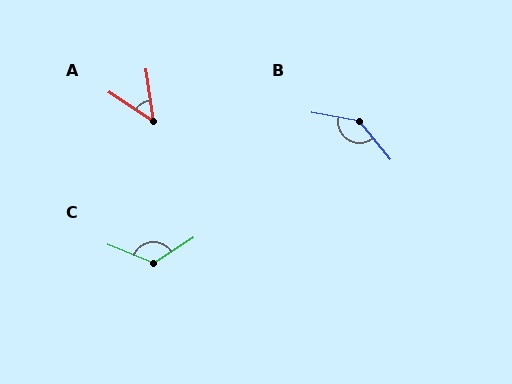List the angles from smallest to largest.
A (48°), C (125°), B (138°).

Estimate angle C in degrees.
Approximately 125 degrees.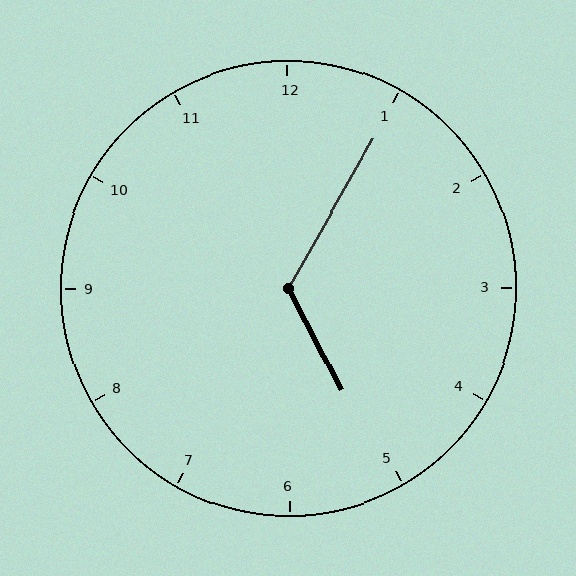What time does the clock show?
5:05.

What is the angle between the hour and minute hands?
Approximately 122 degrees.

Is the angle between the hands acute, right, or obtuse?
It is obtuse.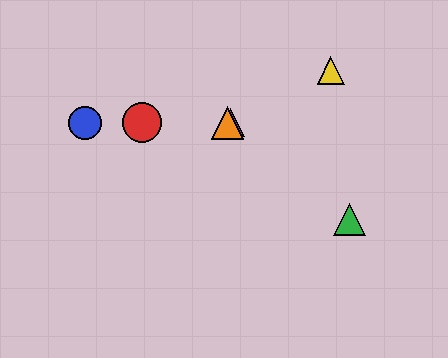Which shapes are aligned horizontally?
The red circle, the blue circle, the purple triangle, the orange triangle are aligned horizontally.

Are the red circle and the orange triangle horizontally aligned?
Yes, both are at y≈123.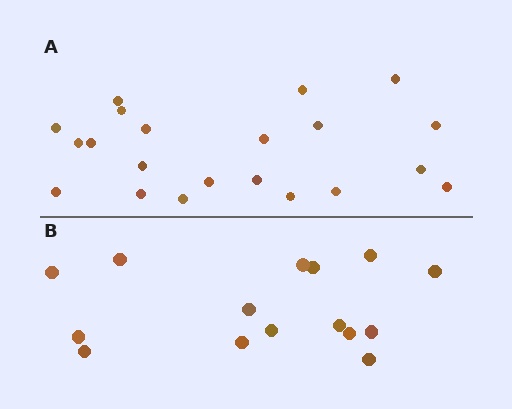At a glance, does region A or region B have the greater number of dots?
Region A (the top region) has more dots.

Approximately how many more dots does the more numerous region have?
Region A has about 6 more dots than region B.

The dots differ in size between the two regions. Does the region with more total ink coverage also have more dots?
No. Region B has more total ink coverage because its dots are larger, but region A actually contains more individual dots. Total area can be misleading — the number of items is what matters here.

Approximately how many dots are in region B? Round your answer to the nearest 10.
About 20 dots. (The exact count is 15, which rounds to 20.)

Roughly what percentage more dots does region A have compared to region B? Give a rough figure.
About 40% more.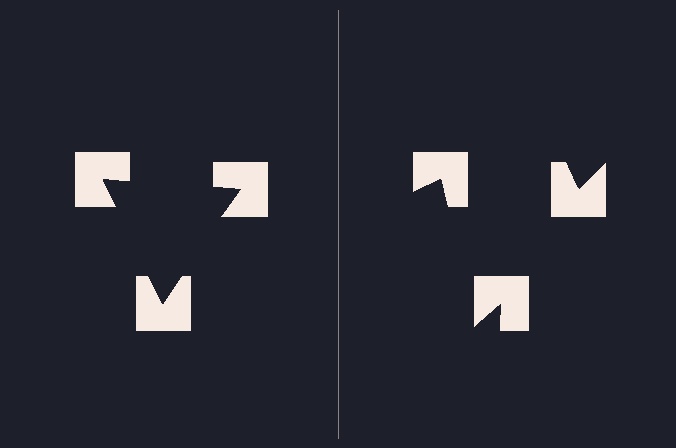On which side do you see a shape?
An illusory triangle appears on the left side. On the right side the wedge cuts are rotated, so no coherent shape forms.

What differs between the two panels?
The notched squares are positioned identically on both sides; only the wedge orientations differ. On the left they align to a triangle; on the right they are misaligned.